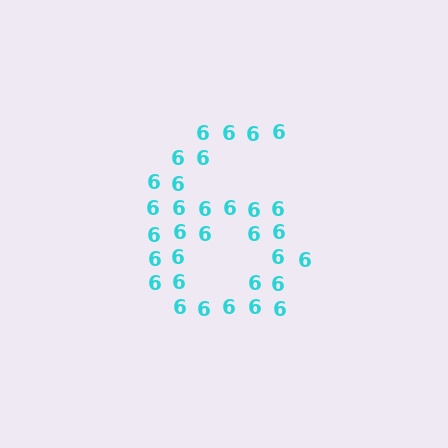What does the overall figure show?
The overall figure shows the digit 6.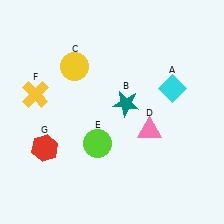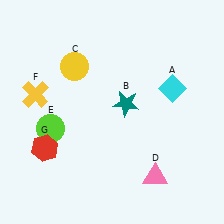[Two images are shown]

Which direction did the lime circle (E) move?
The lime circle (E) moved left.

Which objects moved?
The objects that moved are: the pink triangle (D), the lime circle (E).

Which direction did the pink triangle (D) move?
The pink triangle (D) moved down.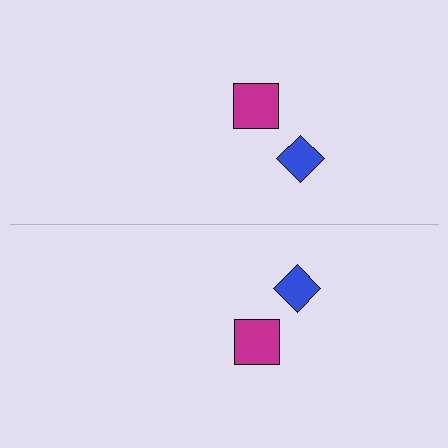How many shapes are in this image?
There are 4 shapes in this image.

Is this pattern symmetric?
Yes, this pattern has bilateral (reflection) symmetry.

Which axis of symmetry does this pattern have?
The pattern has a horizontal axis of symmetry running through the center of the image.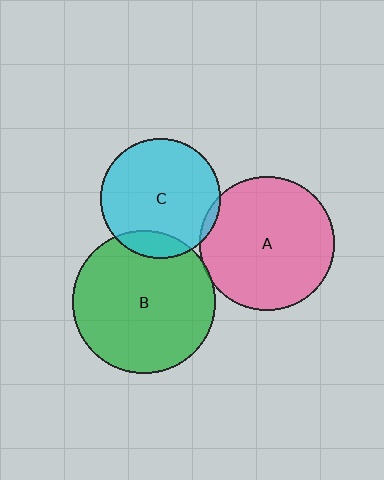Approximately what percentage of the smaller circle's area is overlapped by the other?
Approximately 5%.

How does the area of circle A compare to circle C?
Approximately 1.3 times.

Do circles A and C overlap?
Yes.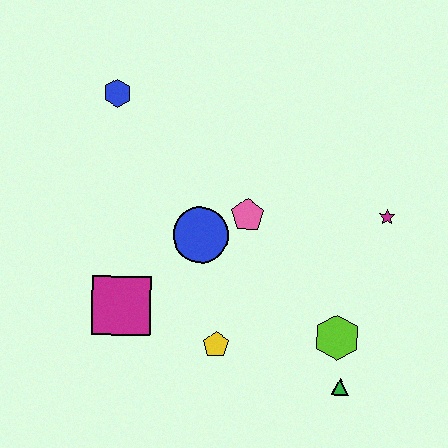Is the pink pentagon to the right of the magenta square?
Yes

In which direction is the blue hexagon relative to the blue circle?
The blue hexagon is above the blue circle.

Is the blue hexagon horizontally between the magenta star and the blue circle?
No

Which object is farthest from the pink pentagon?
The green triangle is farthest from the pink pentagon.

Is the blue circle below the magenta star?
Yes